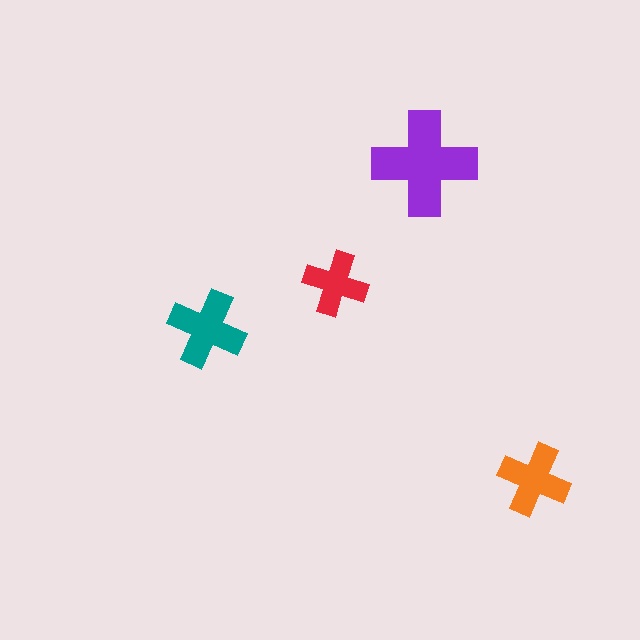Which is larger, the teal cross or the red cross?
The teal one.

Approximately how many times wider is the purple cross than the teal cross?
About 1.5 times wider.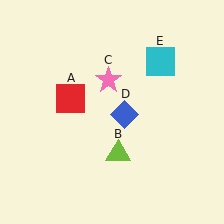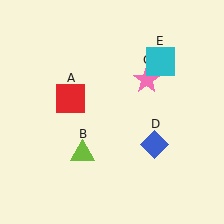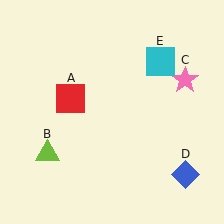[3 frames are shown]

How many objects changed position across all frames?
3 objects changed position: lime triangle (object B), pink star (object C), blue diamond (object D).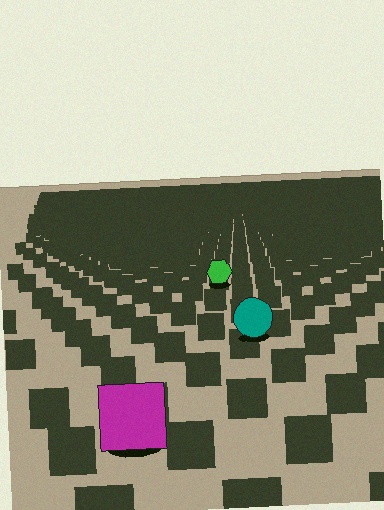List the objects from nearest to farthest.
From nearest to farthest: the magenta square, the teal circle, the green hexagon.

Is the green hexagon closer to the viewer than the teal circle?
No. The teal circle is closer — you can tell from the texture gradient: the ground texture is coarser near it.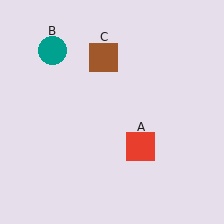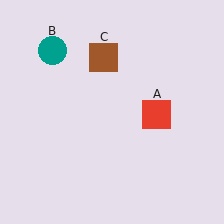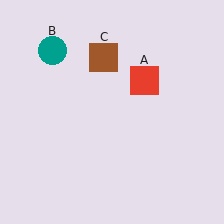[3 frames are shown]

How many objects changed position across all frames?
1 object changed position: red square (object A).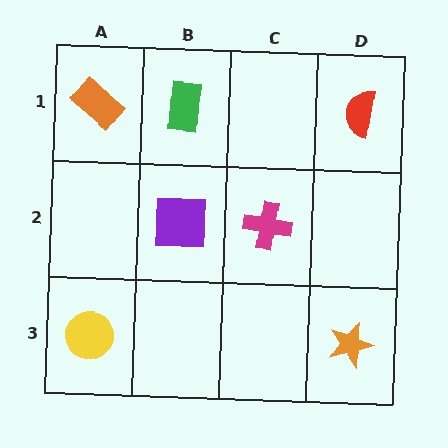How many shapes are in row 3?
2 shapes.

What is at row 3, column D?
An orange star.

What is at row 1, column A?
An orange rectangle.